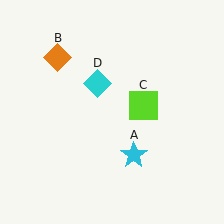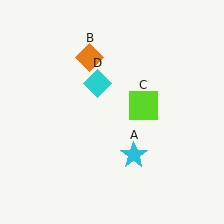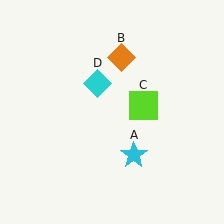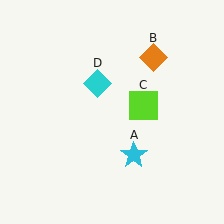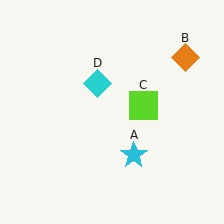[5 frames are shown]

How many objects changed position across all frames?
1 object changed position: orange diamond (object B).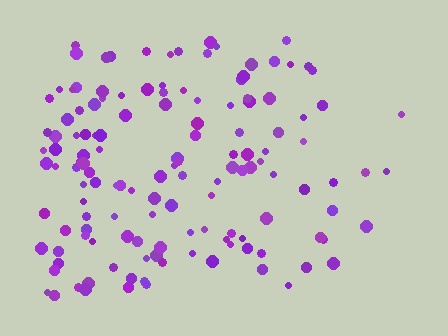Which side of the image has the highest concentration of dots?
The left.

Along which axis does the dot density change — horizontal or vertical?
Horizontal.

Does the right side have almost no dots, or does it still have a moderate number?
Still a moderate number, just noticeably fewer than the left.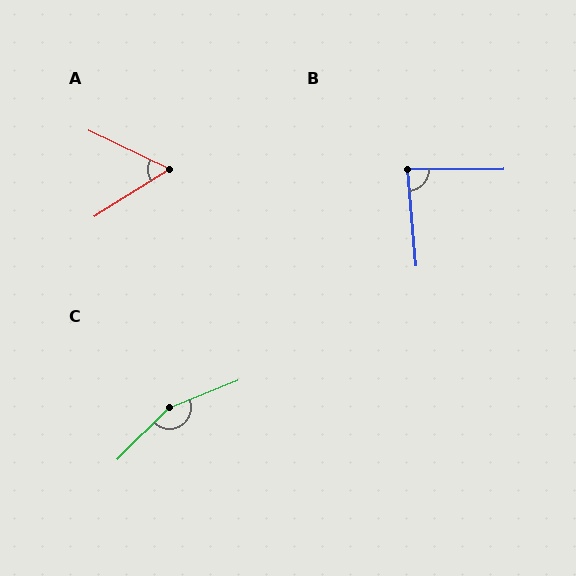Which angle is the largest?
C, at approximately 157 degrees.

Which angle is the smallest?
A, at approximately 58 degrees.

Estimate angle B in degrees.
Approximately 85 degrees.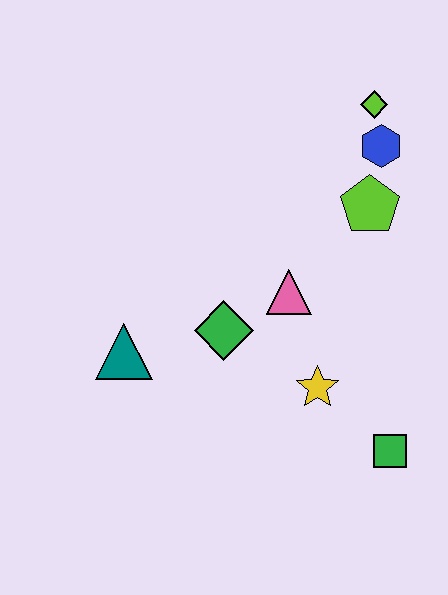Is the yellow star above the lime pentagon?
No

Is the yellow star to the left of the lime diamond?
Yes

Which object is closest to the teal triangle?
The green diamond is closest to the teal triangle.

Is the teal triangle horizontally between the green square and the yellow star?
No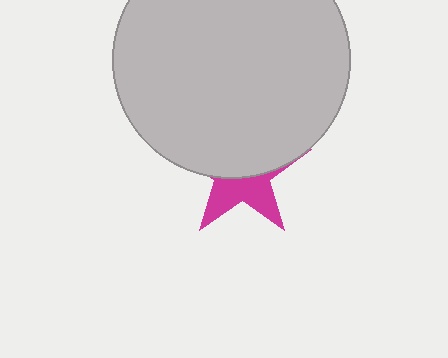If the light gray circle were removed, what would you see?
You would see the complete magenta star.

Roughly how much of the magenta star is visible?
A small part of it is visible (roughly 42%).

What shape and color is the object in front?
The object in front is a light gray circle.